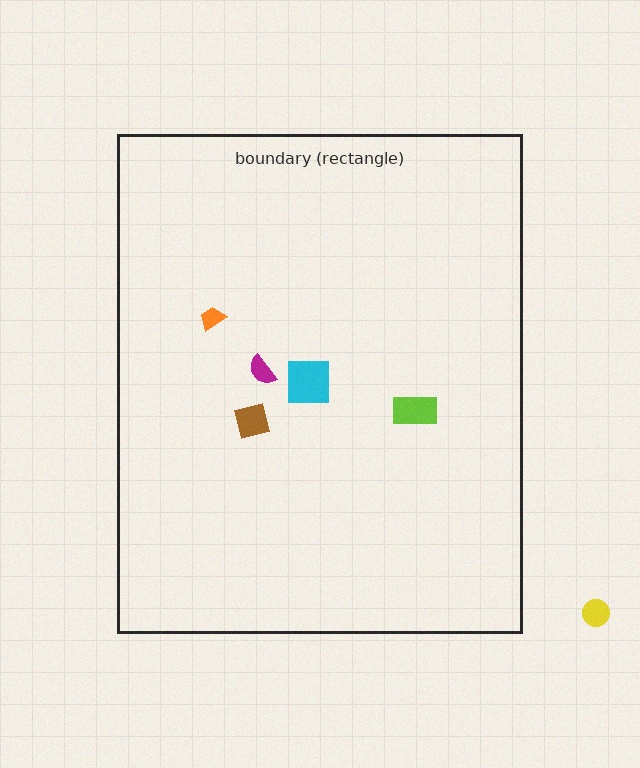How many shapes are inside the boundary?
5 inside, 1 outside.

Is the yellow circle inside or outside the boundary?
Outside.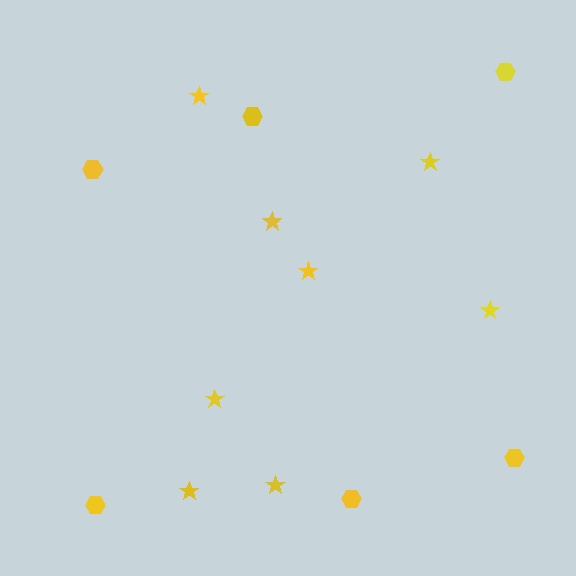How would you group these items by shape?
There are 2 groups: one group of hexagons (6) and one group of stars (8).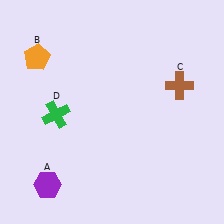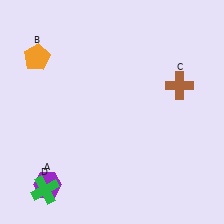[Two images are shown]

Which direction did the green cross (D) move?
The green cross (D) moved down.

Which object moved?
The green cross (D) moved down.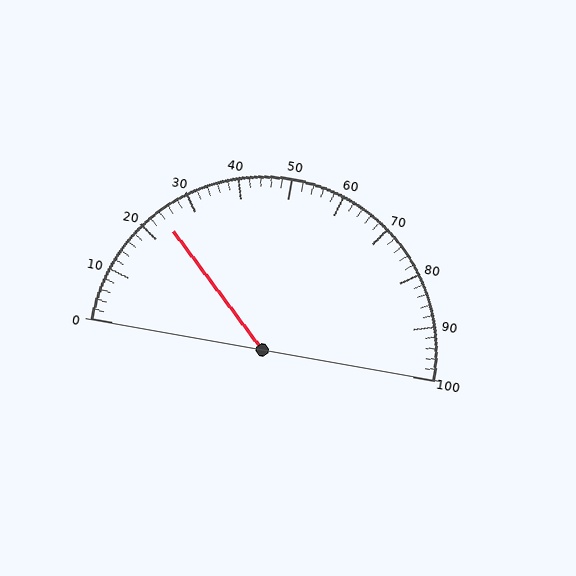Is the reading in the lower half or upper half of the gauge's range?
The reading is in the lower half of the range (0 to 100).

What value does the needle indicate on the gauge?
The needle indicates approximately 24.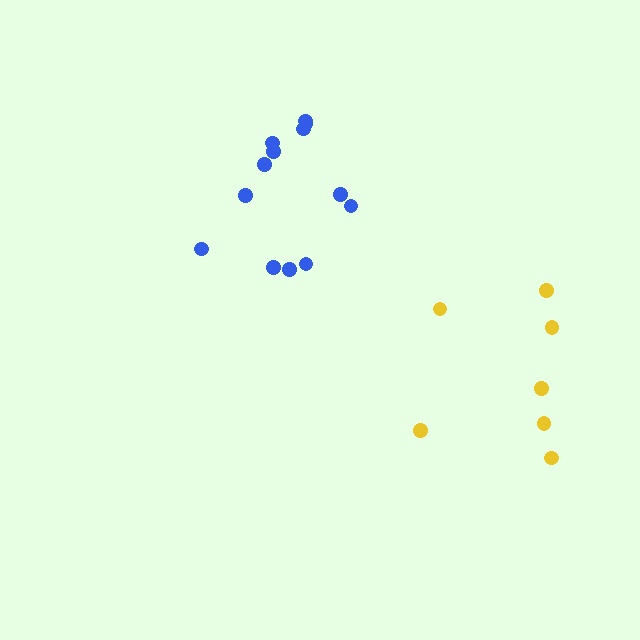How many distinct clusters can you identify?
There are 2 distinct clusters.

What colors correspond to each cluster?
The clusters are colored: blue, yellow.